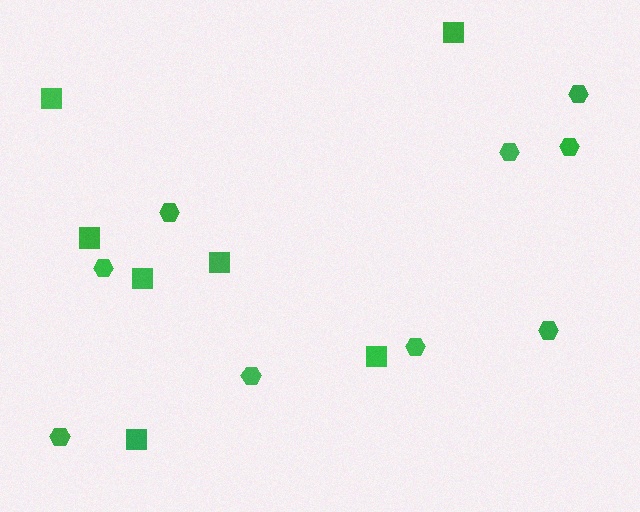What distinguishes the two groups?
There are 2 groups: one group of squares (7) and one group of hexagons (9).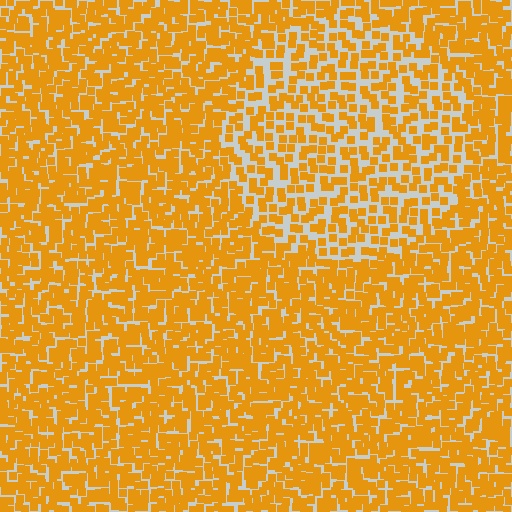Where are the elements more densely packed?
The elements are more densely packed outside the circle boundary.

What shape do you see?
I see a circle.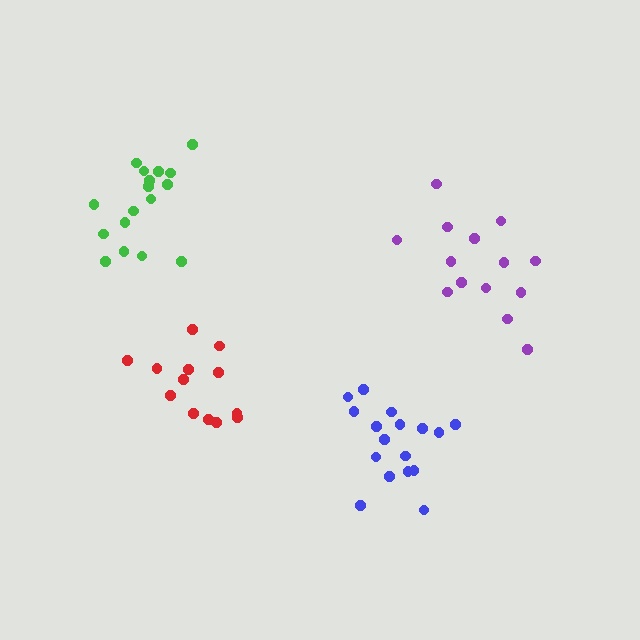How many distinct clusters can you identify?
There are 4 distinct clusters.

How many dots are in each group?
Group 1: 14 dots, Group 2: 13 dots, Group 3: 17 dots, Group 4: 17 dots (61 total).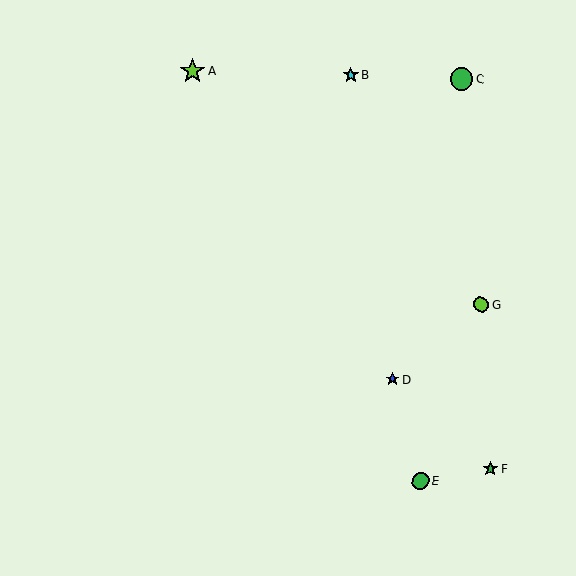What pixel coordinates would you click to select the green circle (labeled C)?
Click at (461, 79) to select the green circle C.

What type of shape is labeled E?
Shape E is a green circle.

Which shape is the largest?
The lime star (labeled A) is the largest.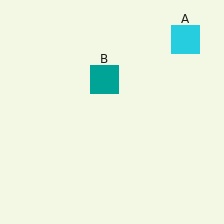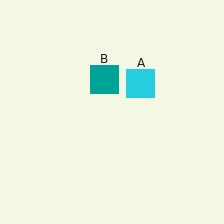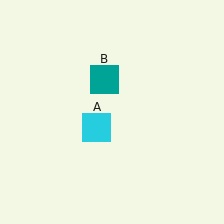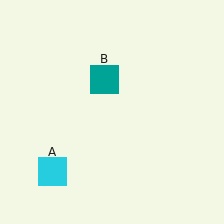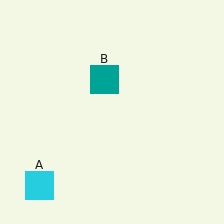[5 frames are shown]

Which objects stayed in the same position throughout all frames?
Teal square (object B) remained stationary.